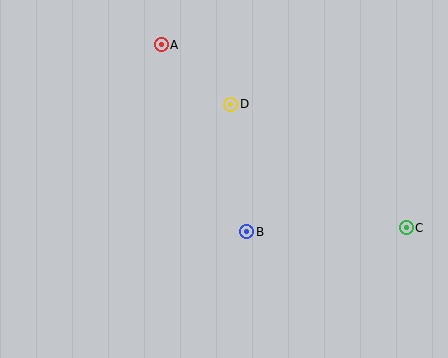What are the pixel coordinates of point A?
Point A is at (161, 45).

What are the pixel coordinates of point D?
Point D is at (231, 104).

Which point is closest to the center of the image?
Point B at (247, 232) is closest to the center.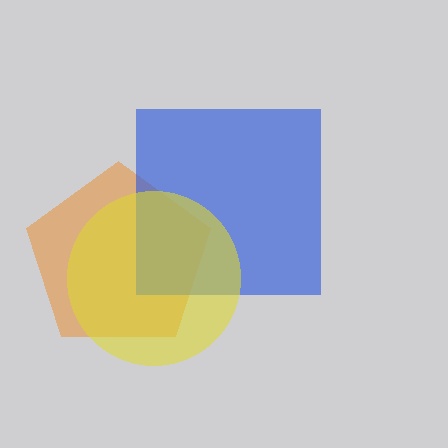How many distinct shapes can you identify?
There are 3 distinct shapes: an orange pentagon, a blue square, a yellow circle.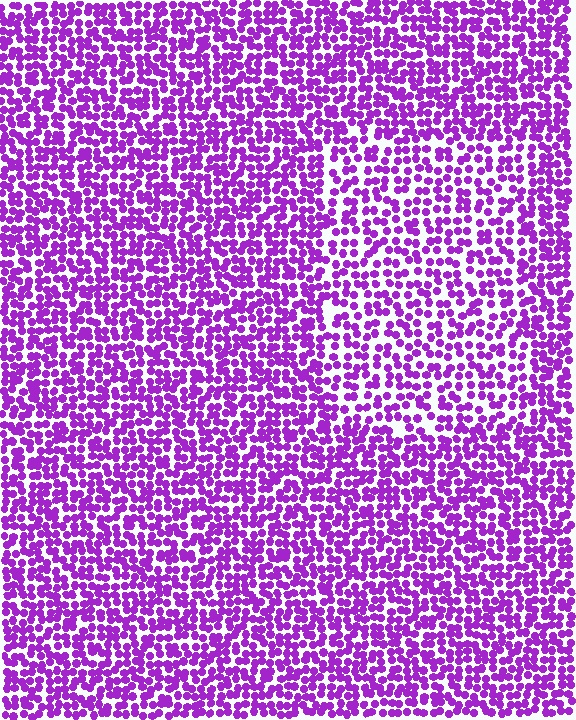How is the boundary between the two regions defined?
The boundary is defined by a change in element density (approximately 1.5x ratio). All elements are the same color, size, and shape.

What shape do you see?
I see a rectangle.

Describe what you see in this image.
The image contains small purple elements arranged at two different densities. A rectangle-shaped region is visible where the elements are less densely packed than the surrounding area.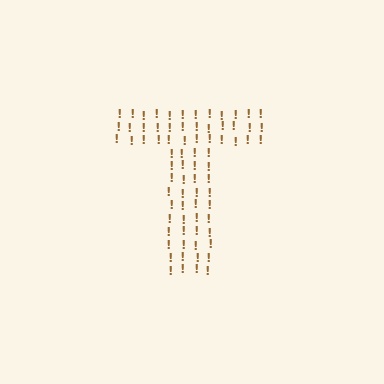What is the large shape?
The large shape is the letter T.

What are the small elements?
The small elements are exclamation marks.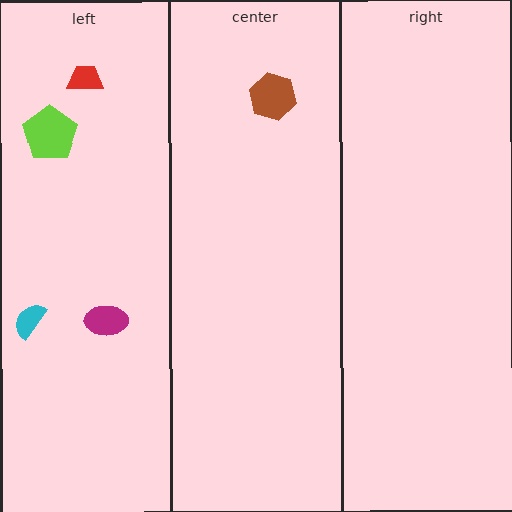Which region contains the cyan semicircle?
The left region.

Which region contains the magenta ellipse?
The left region.